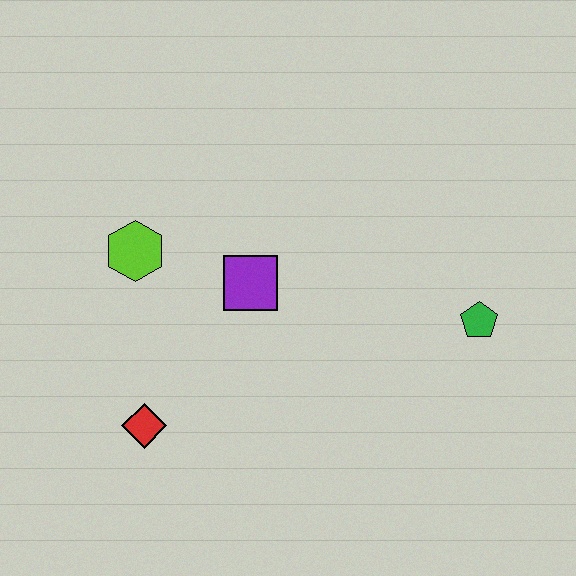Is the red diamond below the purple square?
Yes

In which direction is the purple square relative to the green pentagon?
The purple square is to the left of the green pentagon.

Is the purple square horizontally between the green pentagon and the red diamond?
Yes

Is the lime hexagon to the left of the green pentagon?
Yes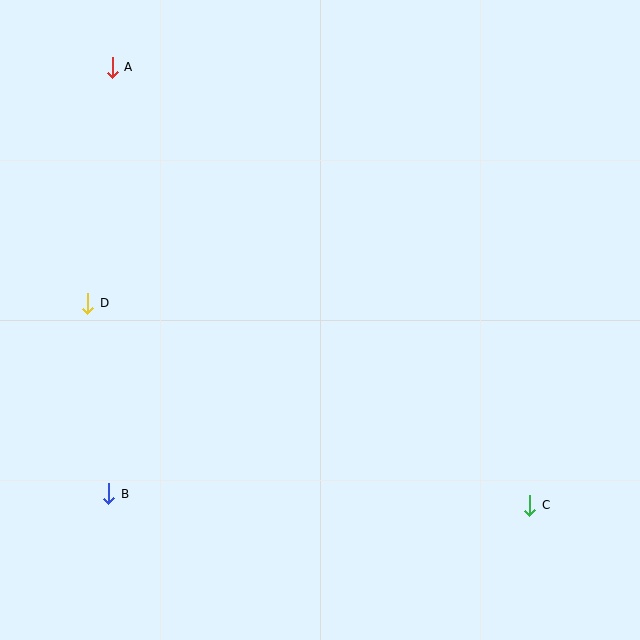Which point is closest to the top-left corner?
Point A is closest to the top-left corner.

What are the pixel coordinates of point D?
Point D is at (88, 303).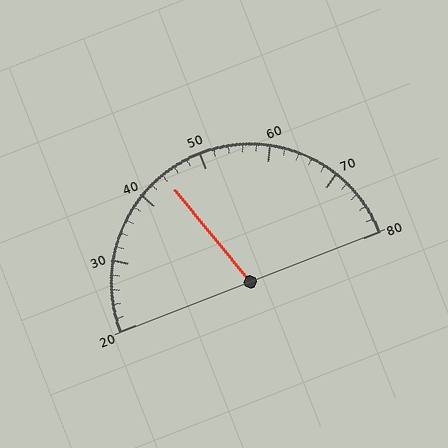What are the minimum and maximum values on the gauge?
The gauge ranges from 20 to 80.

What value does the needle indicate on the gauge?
The needle indicates approximately 44.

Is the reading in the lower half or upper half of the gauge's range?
The reading is in the lower half of the range (20 to 80).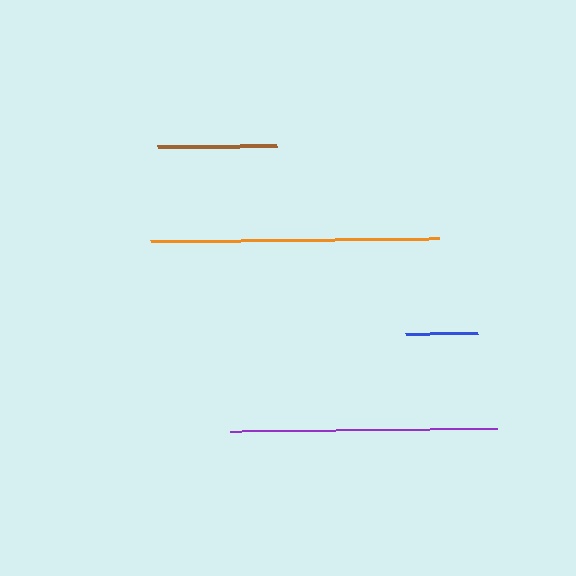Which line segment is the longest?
The orange line is the longest at approximately 289 pixels.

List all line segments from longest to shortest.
From longest to shortest: orange, purple, brown, blue.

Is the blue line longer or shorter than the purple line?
The purple line is longer than the blue line.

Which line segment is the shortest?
The blue line is the shortest at approximately 72 pixels.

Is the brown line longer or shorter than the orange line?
The orange line is longer than the brown line.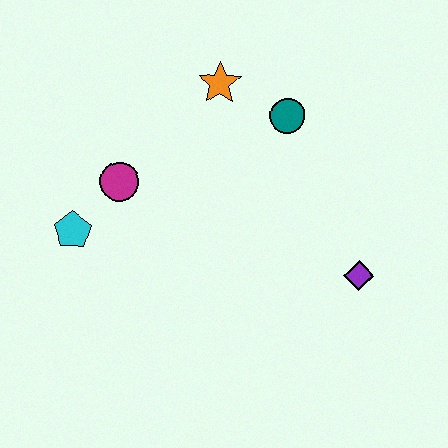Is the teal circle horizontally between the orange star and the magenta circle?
No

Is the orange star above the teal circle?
Yes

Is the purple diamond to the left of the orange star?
No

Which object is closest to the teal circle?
The orange star is closest to the teal circle.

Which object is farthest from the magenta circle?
The purple diamond is farthest from the magenta circle.